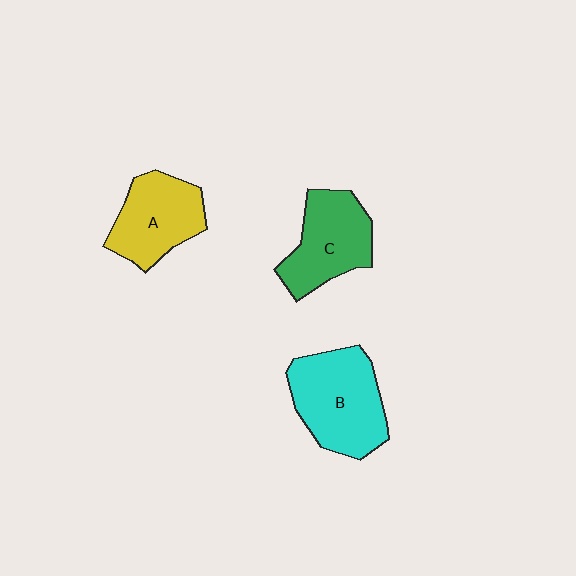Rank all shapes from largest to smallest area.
From largest to smallest: B (cyan), C (green), A (yellow).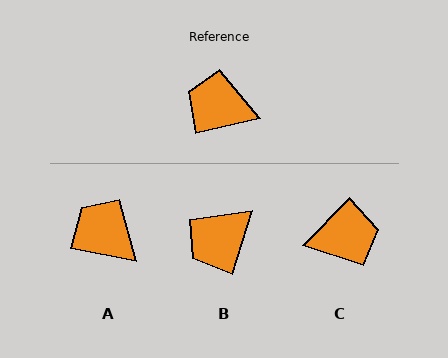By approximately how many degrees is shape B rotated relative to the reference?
Approximately 59 degrees counter-clockwise.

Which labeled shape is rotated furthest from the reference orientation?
C, about 147 degrees away.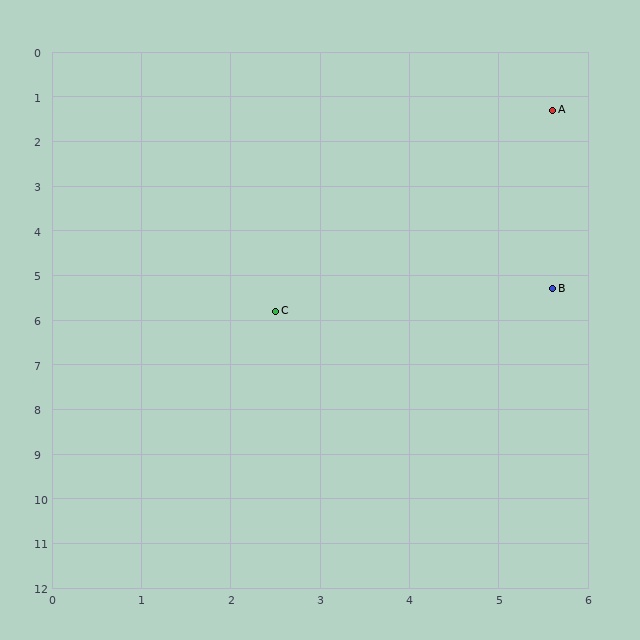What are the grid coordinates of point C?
Point C is at approximately (2.5, 5.8).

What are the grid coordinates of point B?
Point B is at approximately (5.6, 5.3).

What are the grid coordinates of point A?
Point A is at approximately (5.6, 1.3).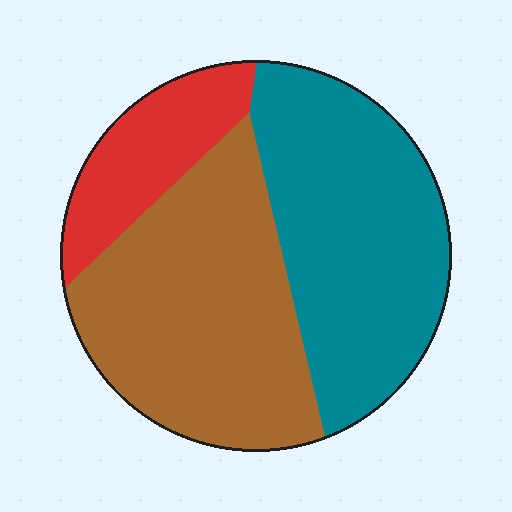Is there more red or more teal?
Teal.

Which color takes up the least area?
Red, at roughly 15%.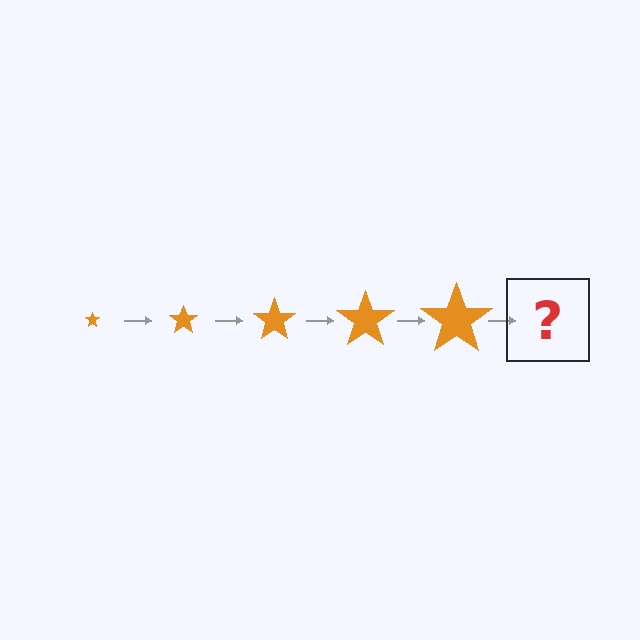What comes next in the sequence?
The next element should be an orange star, larger than the previous one.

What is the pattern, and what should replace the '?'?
The pattern is that the star gets progressively larger each step. The '?' should be an orange star, larger than the previous one.